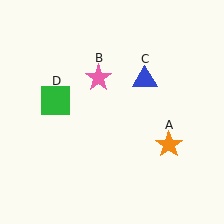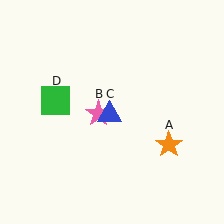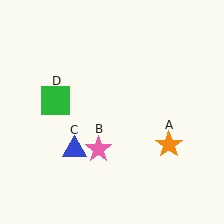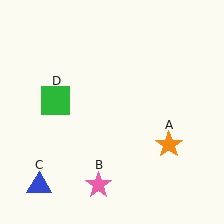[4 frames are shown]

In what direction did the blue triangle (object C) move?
The blue triangle (object C) moved down and to the left.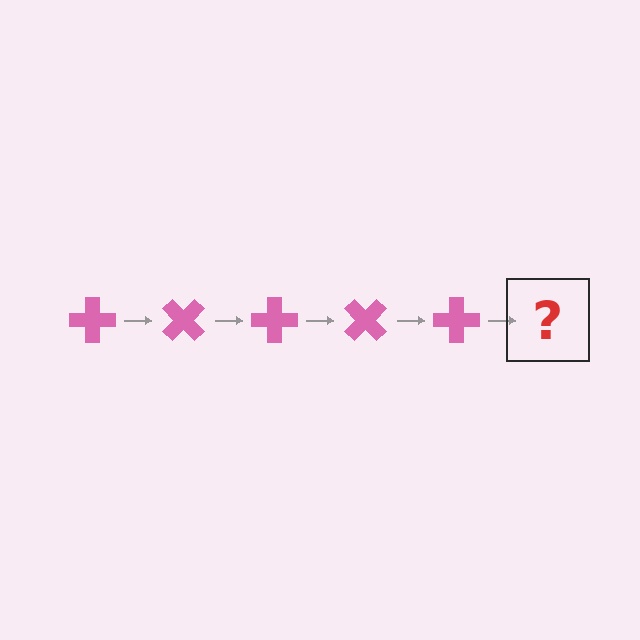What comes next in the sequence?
The next element should be a pink cross rotated 225 degrees.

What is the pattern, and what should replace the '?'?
The pattern is that the cross rotates 45 degrees each step. The '?' should be a pink cross rotated 225 degrees.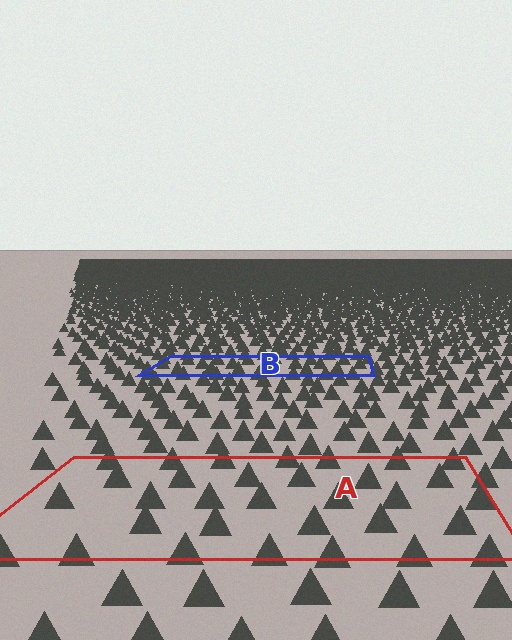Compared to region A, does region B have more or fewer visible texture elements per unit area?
Region B has more texture elements per unit area — they are packed more densely because it is farther away.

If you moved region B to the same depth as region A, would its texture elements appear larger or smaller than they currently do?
They would appear larger. At a closer depth, the same texture elements are projected at a bigger on-screen size.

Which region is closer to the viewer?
Region A is closer. The texture elements there are larger and more spread out.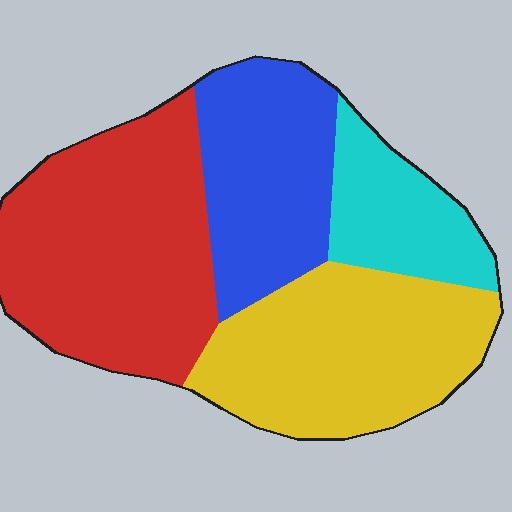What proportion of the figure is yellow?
Yellow covers roughly 30% of the figure.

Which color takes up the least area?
Cyan, at roughly 15%.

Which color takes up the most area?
Red, at roughly 35%.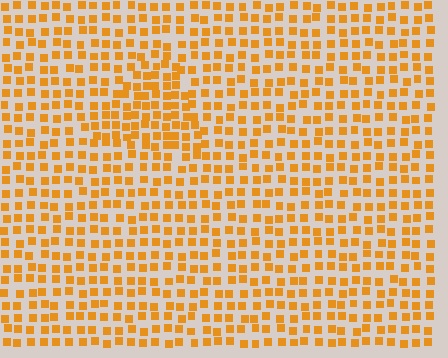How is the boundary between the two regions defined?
The boundary is defined by a change in element density (approximately 1.5x ratio). All elements are the same color, size, and shape.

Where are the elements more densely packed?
The elements are more densely packed inside the triangle boundary.